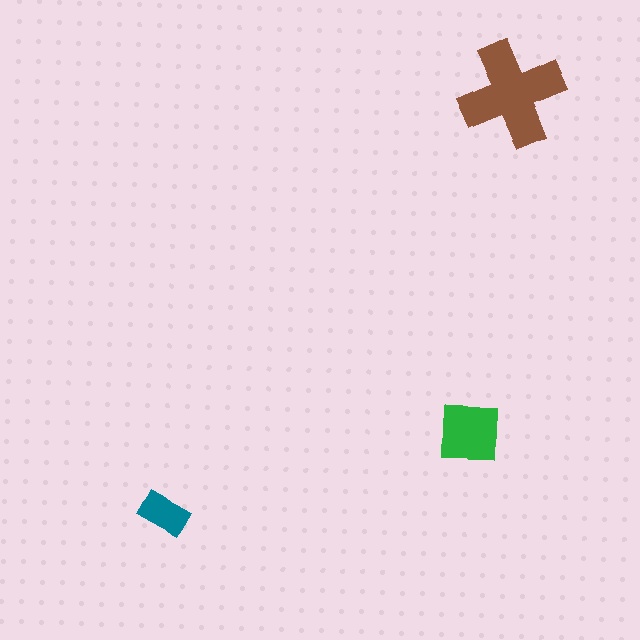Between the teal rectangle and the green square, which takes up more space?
The green square.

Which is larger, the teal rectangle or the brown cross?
The brown cross.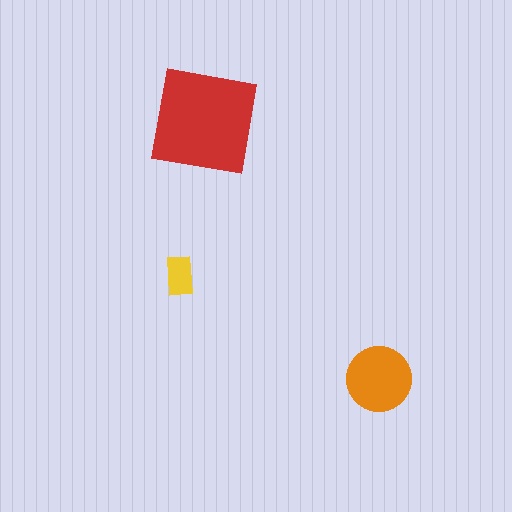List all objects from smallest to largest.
The yellow rectangle, the orange circle, the red square.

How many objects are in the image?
There are 3 objects in the image.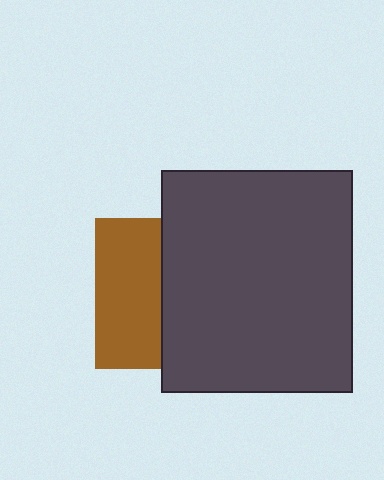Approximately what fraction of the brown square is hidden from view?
Roughly 56% of the brown square is hidden behind the dark gray rectangle.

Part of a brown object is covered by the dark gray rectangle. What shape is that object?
It is a square.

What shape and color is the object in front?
The object in front is a dark gray rectangle.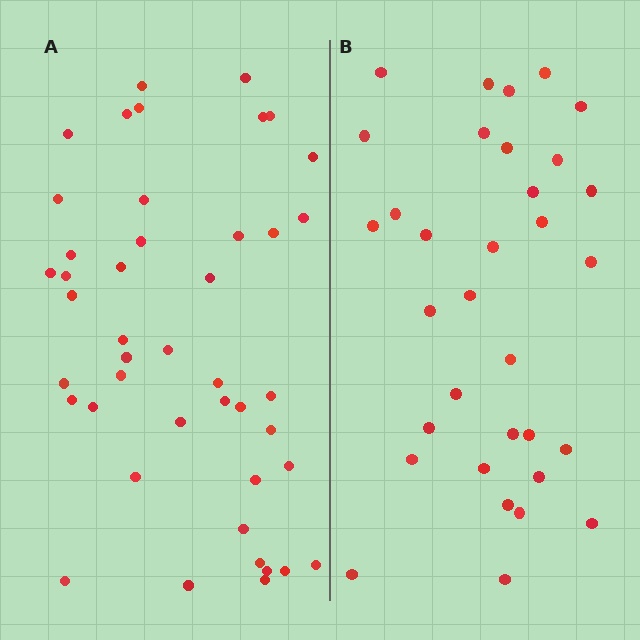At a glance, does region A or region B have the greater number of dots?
Region A (the left region) has more dots.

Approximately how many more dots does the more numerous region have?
Region A has roughly 12 or so more dots than region B.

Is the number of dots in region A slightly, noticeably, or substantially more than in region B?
Region A has noticeably more, but not dramatically so. The ratio is roughly 1.3 to 1.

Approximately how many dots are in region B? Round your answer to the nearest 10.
About 30 dots. (The exact count is 33, which rounds to 30.)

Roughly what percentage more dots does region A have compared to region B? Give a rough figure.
About 35% more.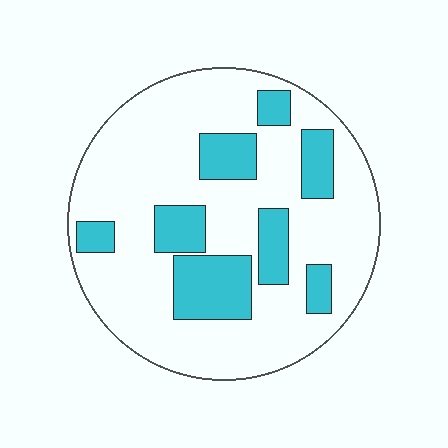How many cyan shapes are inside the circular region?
8.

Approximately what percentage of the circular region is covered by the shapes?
Approximately 25%.